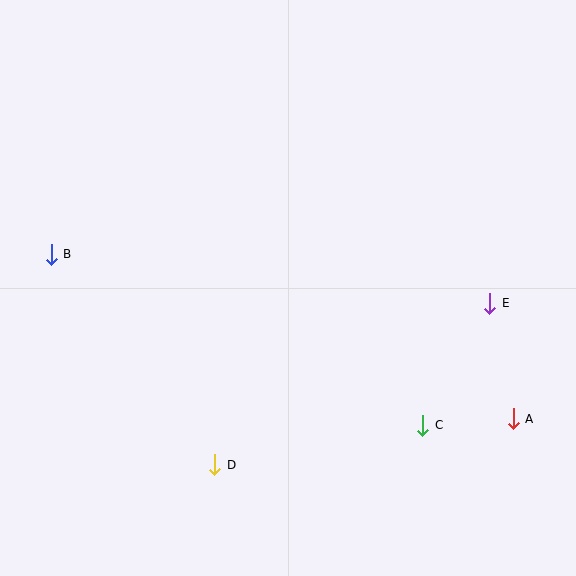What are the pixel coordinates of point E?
Point E is at (490, 303).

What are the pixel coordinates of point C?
Point C is at (423, 425).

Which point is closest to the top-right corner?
Point E is closest to the top-right corner.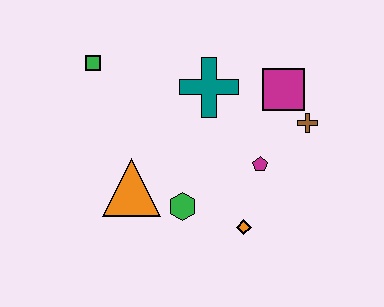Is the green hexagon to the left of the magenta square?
Yes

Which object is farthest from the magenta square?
The green square is farthest from the magenta square.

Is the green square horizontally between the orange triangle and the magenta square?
No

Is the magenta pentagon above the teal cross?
No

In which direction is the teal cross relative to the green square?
The teal cross is to the right of the green square.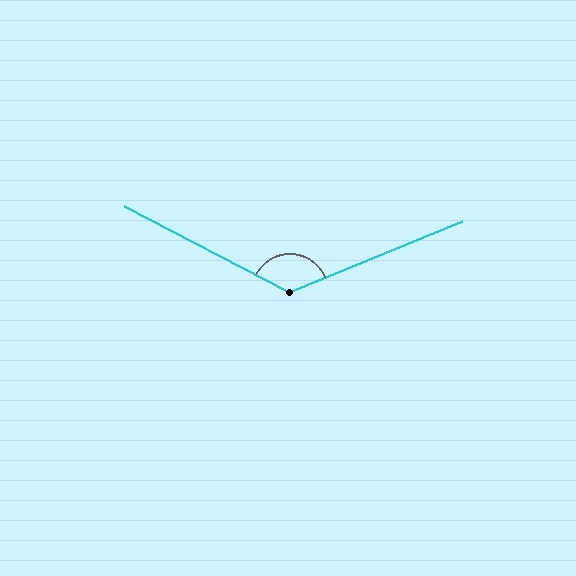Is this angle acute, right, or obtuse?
It is obtuse.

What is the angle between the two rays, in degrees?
Approximately 130 degrees.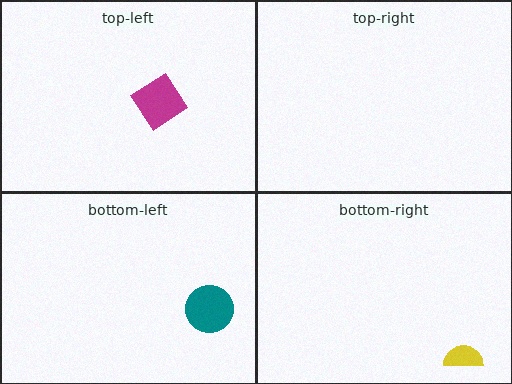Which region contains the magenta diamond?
The top-left region.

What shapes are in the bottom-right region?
The yellow semicircle.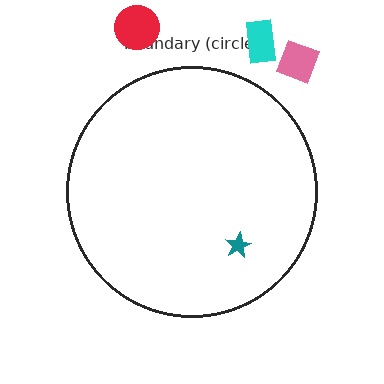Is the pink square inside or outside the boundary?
Outside.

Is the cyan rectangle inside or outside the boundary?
Outside.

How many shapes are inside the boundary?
1 inside, 3 outside.